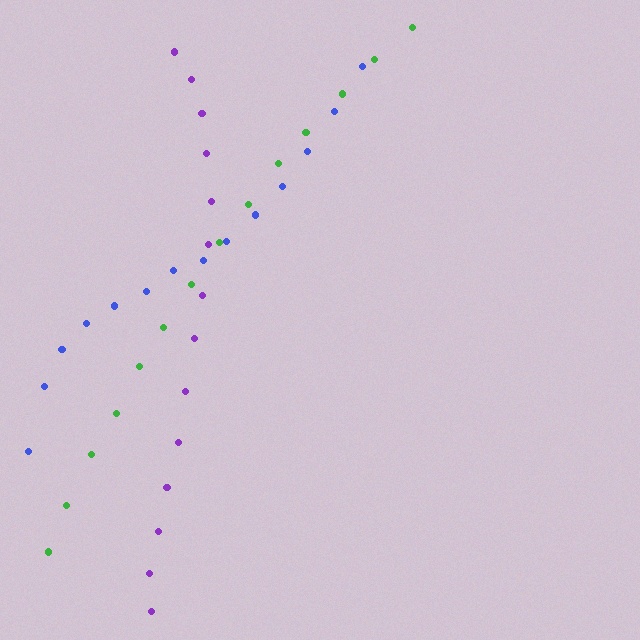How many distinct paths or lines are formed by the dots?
There are 3 distinct paths.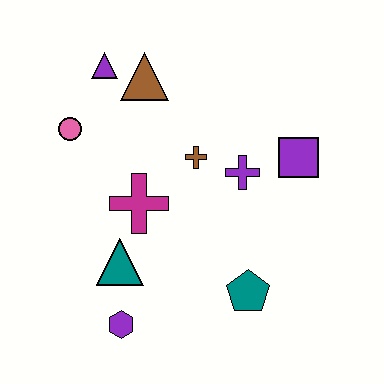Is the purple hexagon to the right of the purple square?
No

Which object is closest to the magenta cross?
The teal triangle is closest to the magenta cross.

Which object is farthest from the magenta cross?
The purple square is farthest from the magenta cross.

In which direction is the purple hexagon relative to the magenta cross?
The purple hexagon is below the magenta cross.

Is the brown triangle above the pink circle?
Yes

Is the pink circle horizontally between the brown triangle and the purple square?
No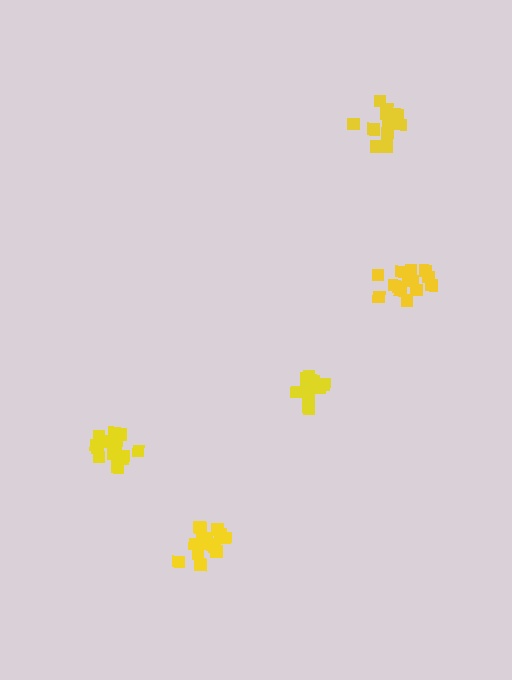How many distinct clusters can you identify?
There are 5 distinct clusters.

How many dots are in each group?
Group 1: 15 dots, Group 2: 15 dots, Group 3: 13 dots, Group 4: 14 dots, Group 5: 15 dots (72 total).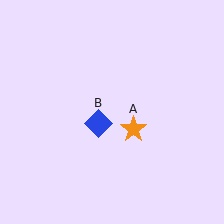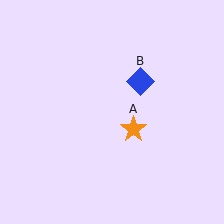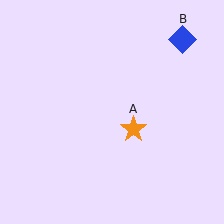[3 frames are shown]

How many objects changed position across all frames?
1 object changed position: blue diamond (object B).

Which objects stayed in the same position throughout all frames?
Orange star (object A) remained stationary.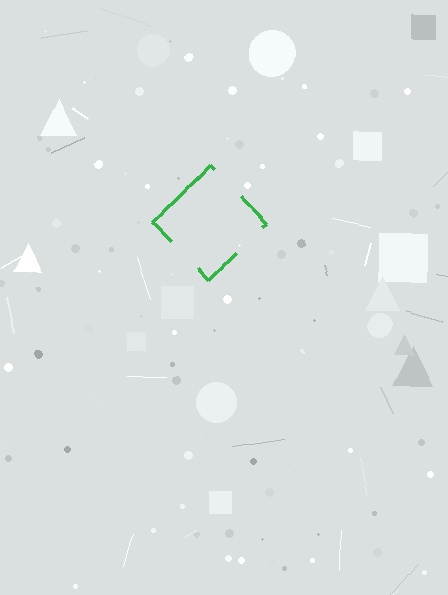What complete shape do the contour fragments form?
The contour fragments form a diamond.